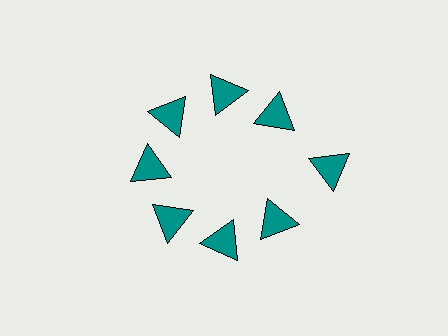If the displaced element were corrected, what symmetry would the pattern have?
It would have 8-fold rotational symmetry — the pattern would map onto itself every 45 degrees.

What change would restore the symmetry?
The symmetry would be restored by moving it inward, back onto the ring so that all 8 triangles sit at equal angles and equal distance from the center.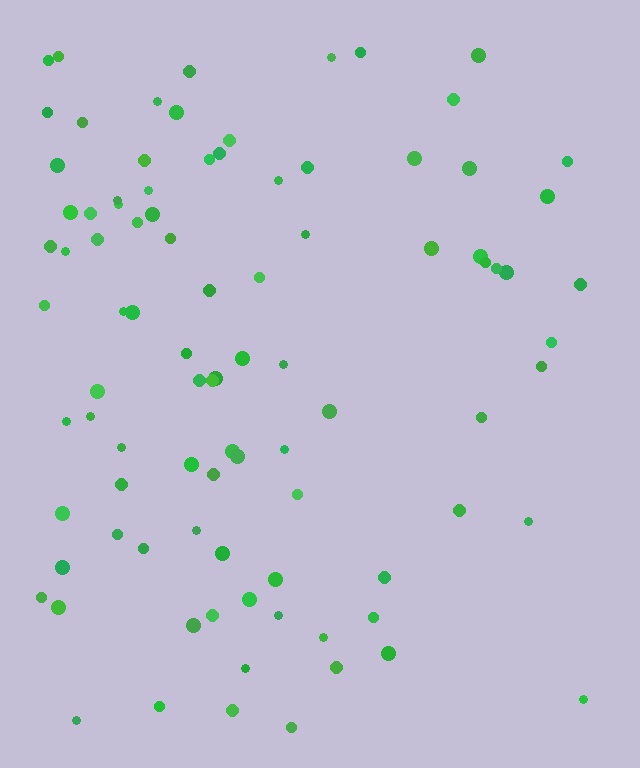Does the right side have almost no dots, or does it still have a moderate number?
Still a moderate number, just noticeably fewer than the left.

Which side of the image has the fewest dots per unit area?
The right.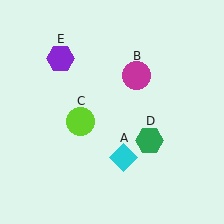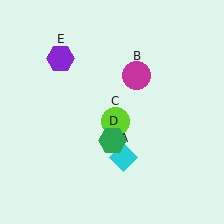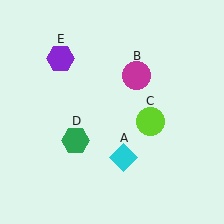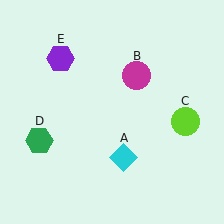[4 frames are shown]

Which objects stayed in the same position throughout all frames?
Cyan diamond (object A) and magenta circle (object B) and purple hexagon (object E) remained stationary.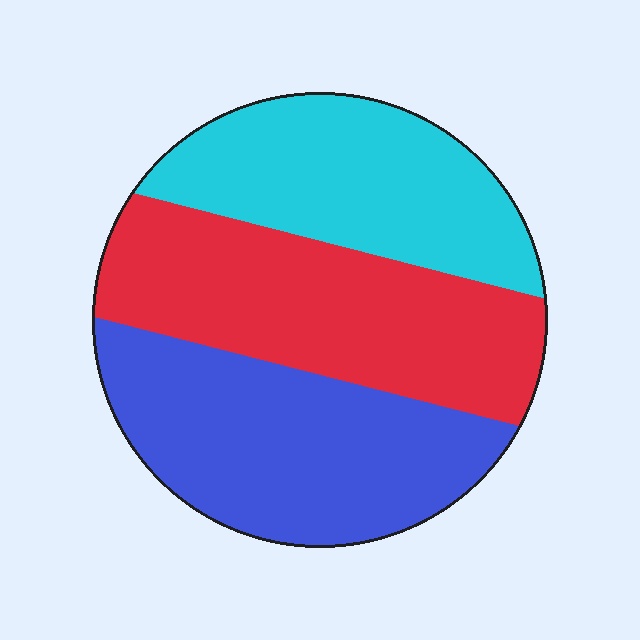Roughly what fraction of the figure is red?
Red takes up about three eighths (3/8) of the figure.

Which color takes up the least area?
Cyan, at roughly 30%.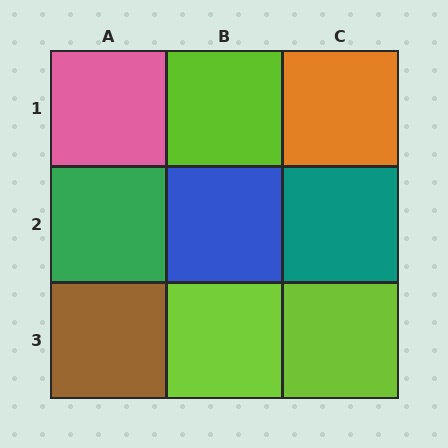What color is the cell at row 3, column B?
Lime.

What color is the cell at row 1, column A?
Pink.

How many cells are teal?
1 cell is teal.